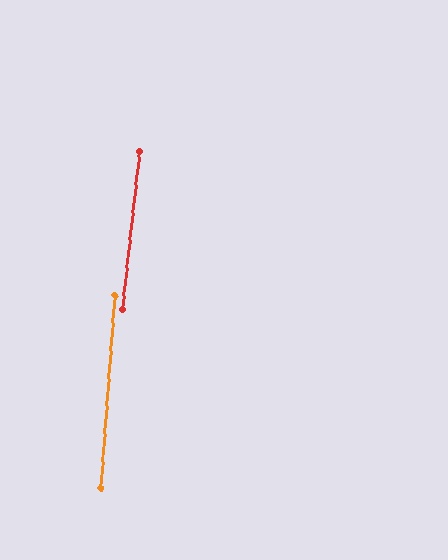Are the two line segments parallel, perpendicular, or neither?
Parallel — their directions differ by only 1.8°.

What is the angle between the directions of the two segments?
Approximately 2 degrees.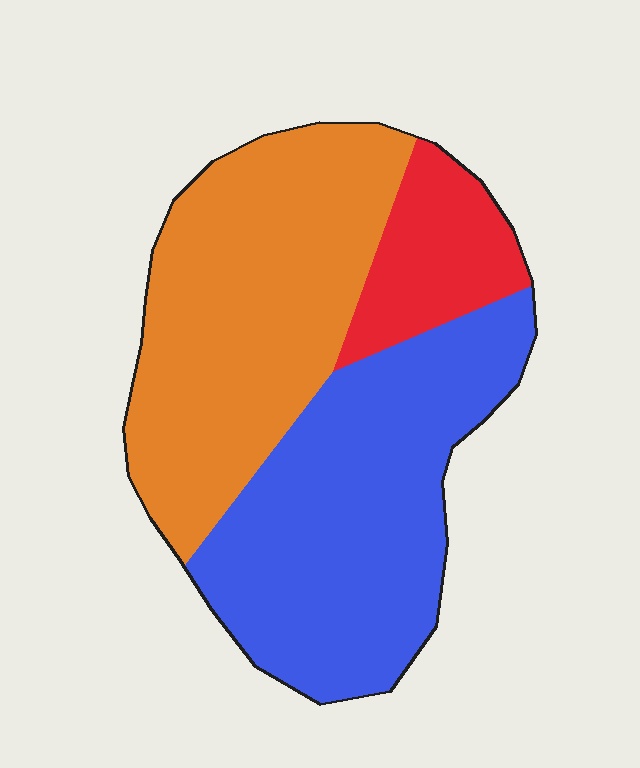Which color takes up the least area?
Red, at roughly 15%.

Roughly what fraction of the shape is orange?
Orange covers roughly 45% of the shape.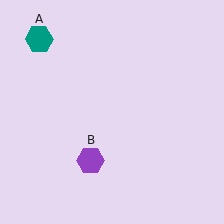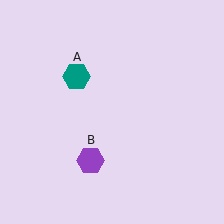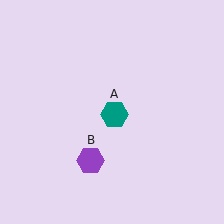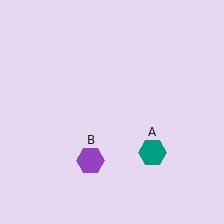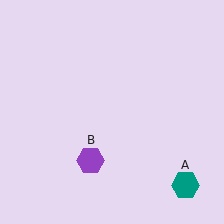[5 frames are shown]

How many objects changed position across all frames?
1 object changed position: teal hexagon (object A).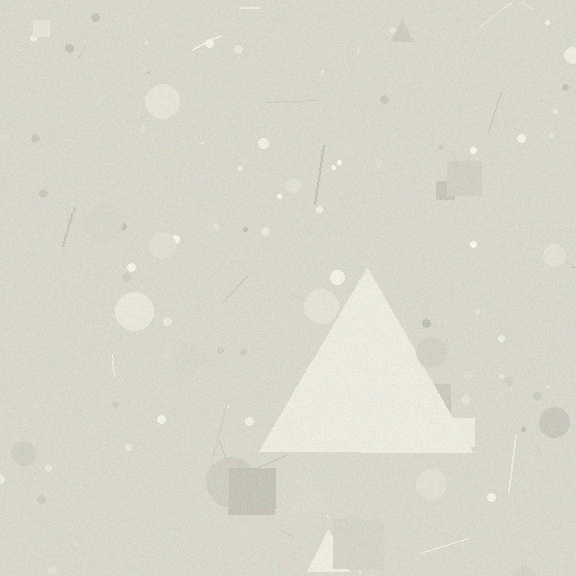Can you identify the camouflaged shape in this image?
The camouflaged shape is a triangle.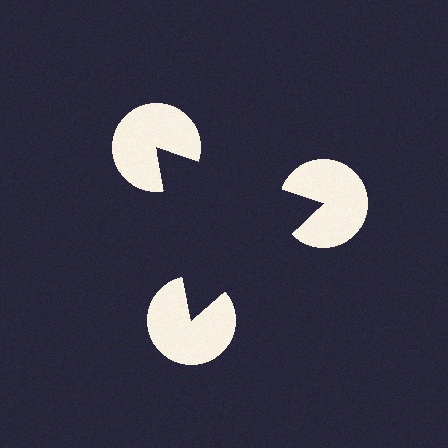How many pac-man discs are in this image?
There are 3 — one at each vertex of the illusory triangle.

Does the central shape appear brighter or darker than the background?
It typically appears slightly darker than the background, even though no actual brightness change is drawn.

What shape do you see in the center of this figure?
An illusory triangle — its edges are inferred from the aligned wedge cuts in the pac-man discs, not physically drawn.